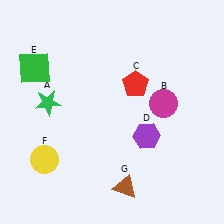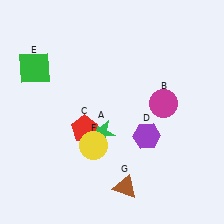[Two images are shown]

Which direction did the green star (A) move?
The green star (A) moved right.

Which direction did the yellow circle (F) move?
The yellow circle (F) moved right.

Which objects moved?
The objects that moved are: the green star (A), the red pentagon (C), the yellow circle (F).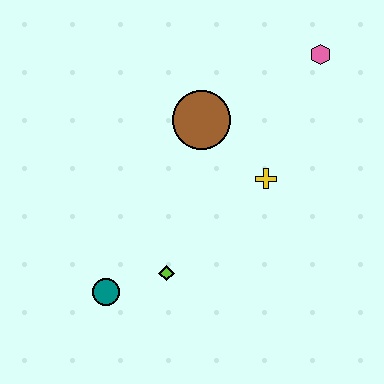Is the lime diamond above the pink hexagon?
No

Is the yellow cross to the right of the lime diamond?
Yes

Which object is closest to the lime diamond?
The teal circle is closest to the lime diamond.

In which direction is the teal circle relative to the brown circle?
The teal circle is below the brown circle.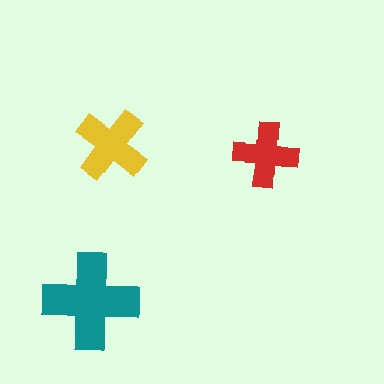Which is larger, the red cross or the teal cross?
The teal one.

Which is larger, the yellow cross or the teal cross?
The teal one.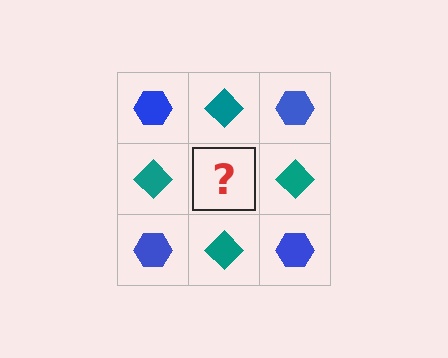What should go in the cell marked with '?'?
The missing cell should contain a blue hexagon.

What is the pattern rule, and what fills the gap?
The rule is that it alternates blue hexagon and teal diamond in a checkerboard pattern. The gap should be filled with a blue hexagon.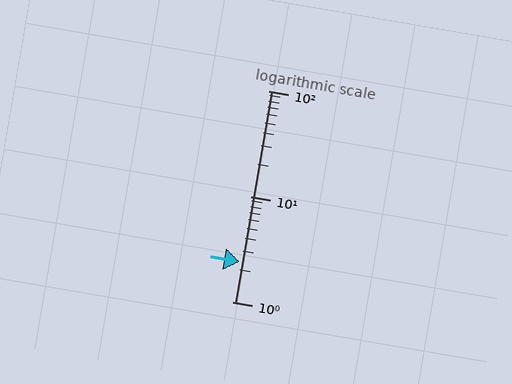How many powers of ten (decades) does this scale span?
The scale spans 2 decades, from 1 to 100.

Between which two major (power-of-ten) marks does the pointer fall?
The pointer is between 1 and 10.